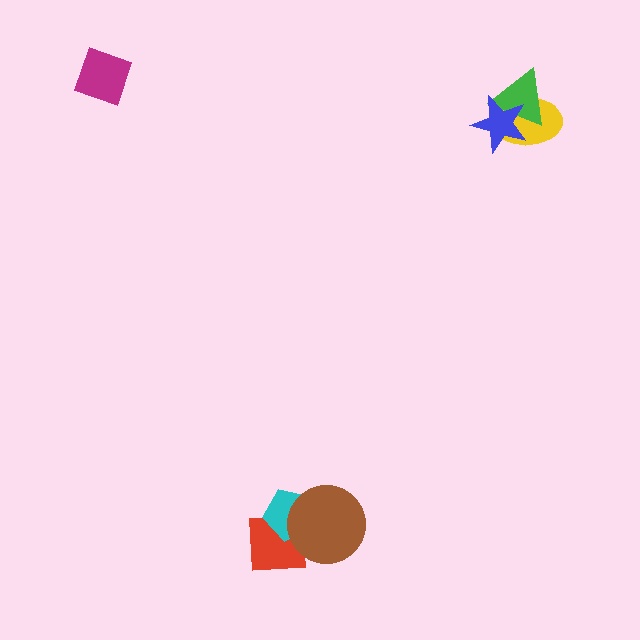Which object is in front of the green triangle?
The blue star is in front of the green triangle.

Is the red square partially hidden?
Yes, it is partially covered by another shape.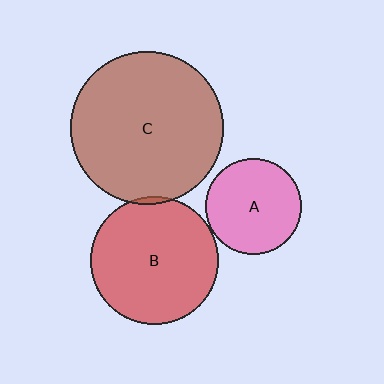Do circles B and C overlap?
Yes.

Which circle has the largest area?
Circle C (brown).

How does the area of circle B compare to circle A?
Approximately 1.8 times.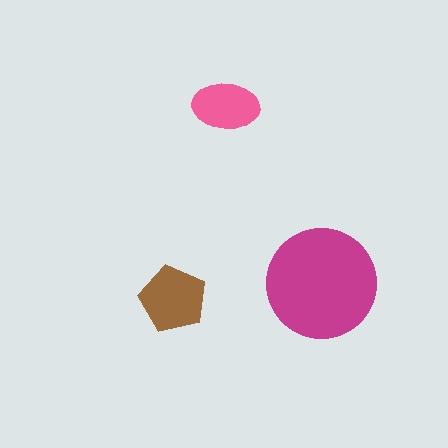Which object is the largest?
The magenta circle.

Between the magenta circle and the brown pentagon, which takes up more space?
The magenta circle.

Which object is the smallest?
The pink ellipse.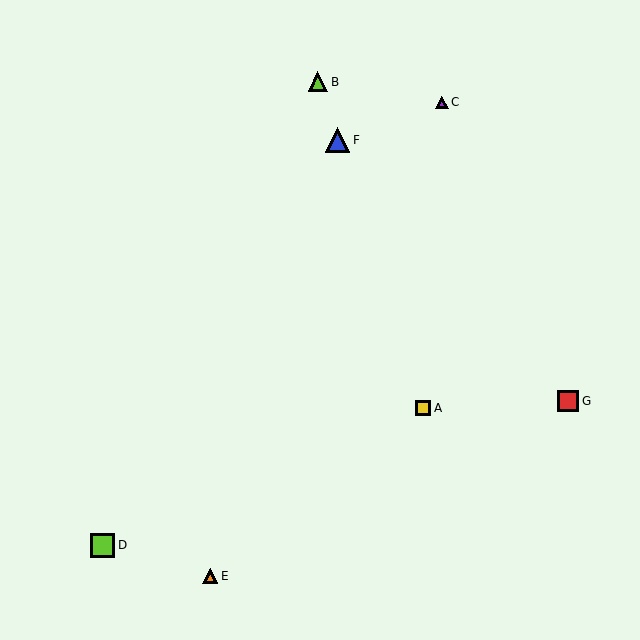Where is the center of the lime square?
The center of the lime square is at (103, 545).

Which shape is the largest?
The blue triangle (labeled F) is the largest.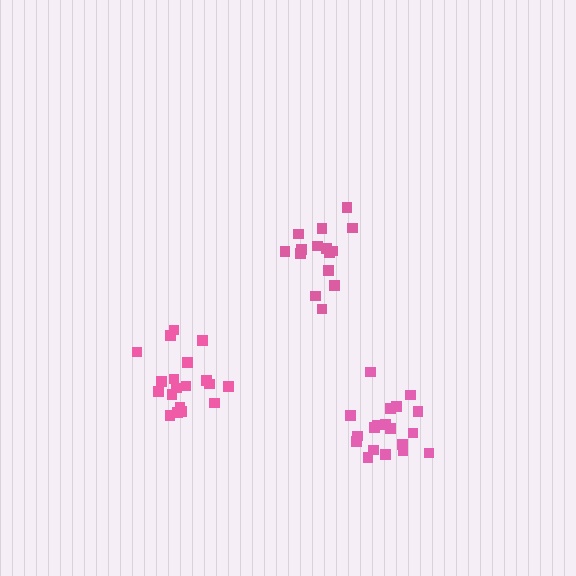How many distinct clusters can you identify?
There are 3 distinct clusters.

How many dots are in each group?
Group 1: 15 dots, Group 2: 19 dots, Group 3: 19 dots (53 total).